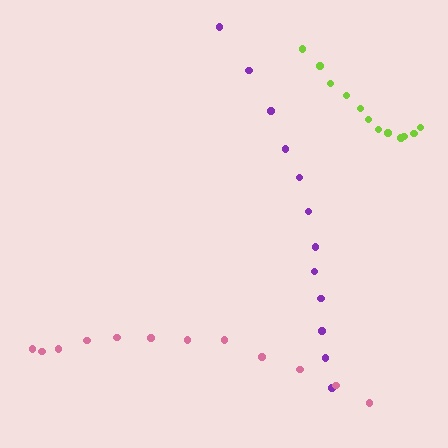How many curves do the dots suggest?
There are 3 distinct paths.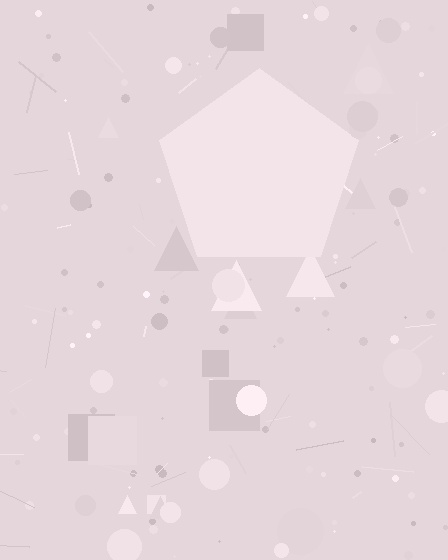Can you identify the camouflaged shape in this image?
The camouflaged shape is a pentagon.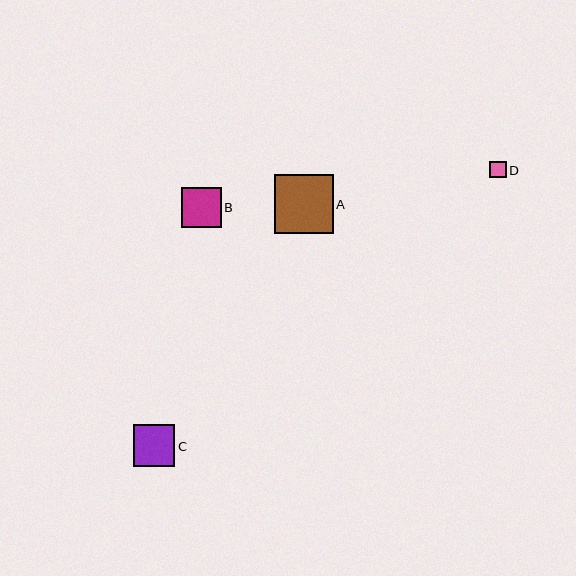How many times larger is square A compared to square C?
Square A is approximately 1.4 times the size of square C.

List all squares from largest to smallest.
From largest to smallest: A, C, B, D.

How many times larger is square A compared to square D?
Square A is approximately 3.5 times the size of square D.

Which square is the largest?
Square A is the largest with a size of approximately 59 pixels.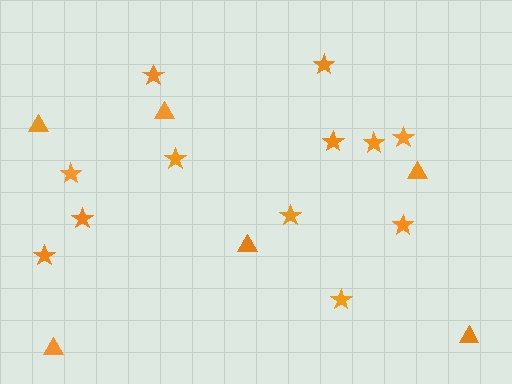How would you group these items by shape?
There are 2 groups: one group of stars (12) and one group of triangles (6).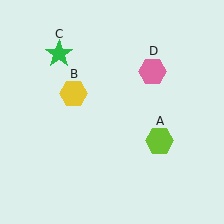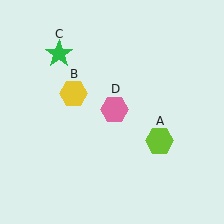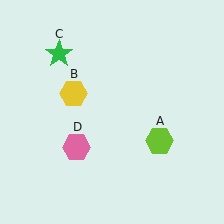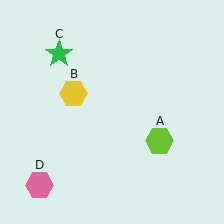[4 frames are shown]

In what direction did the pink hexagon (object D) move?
The pink hexagon (object D) moved down and to the left.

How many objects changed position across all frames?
1 object changed position: pink hexagon (object D).